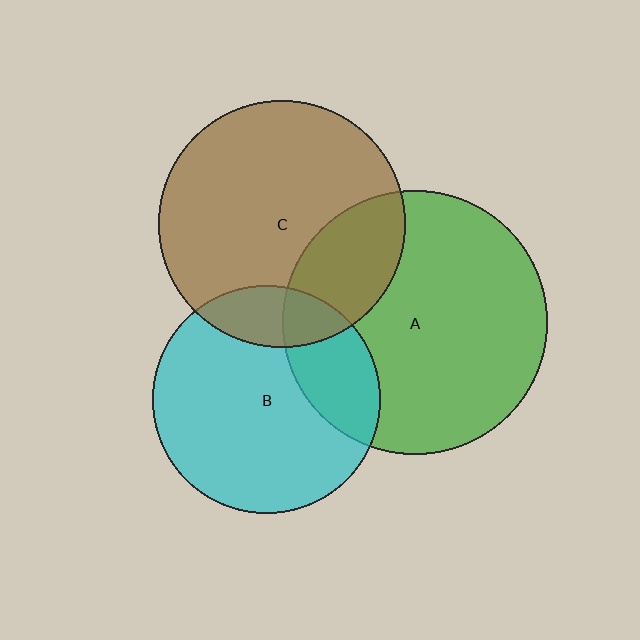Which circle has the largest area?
Circle A (green).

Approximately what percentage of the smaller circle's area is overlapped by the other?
Approximately 25%.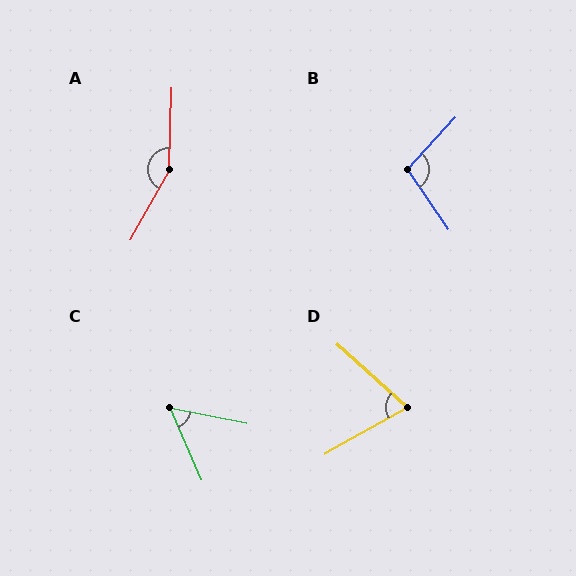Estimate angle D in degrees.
Approximately 71 degrees.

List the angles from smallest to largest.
C (55°), D (71°), B (103°), A (153°).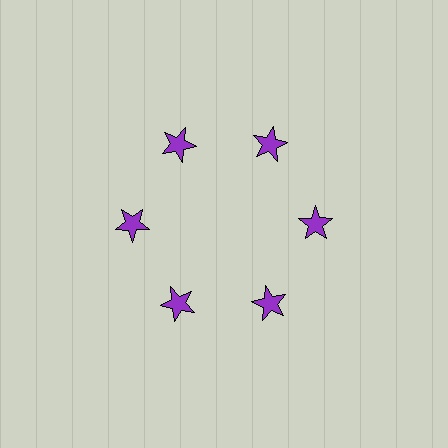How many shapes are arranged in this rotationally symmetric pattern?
There are 6 shapes, arranged in 6 groups of 1.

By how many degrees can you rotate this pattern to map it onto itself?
The pattern maps onto itself every 60 degrees of rotation.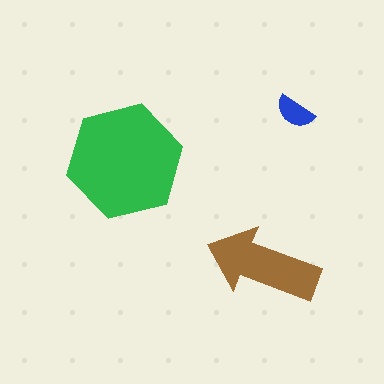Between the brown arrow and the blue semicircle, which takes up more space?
The brown arrow.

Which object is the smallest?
The blue semicircle.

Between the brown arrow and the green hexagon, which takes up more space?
The green hexagon.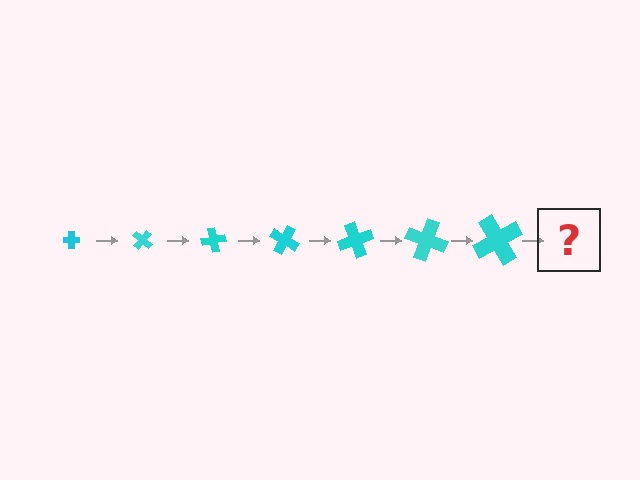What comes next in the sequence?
The next element should be a cross, larger than the previous one and rotated 280 degrees from the start.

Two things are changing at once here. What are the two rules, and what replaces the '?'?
The two rules are that the cross grows larger each step and it rotates 40 degrees each step. The '?' should be a cross, larger than the previous one and rotated 280 degrees from the start.